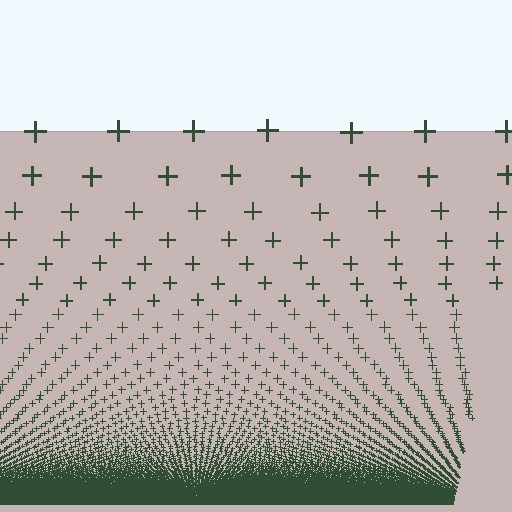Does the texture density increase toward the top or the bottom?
Density increases toward the bottom.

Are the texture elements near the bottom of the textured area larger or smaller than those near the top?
Smaller. The gradient is inverted — elements near the bottom are smaller and denser.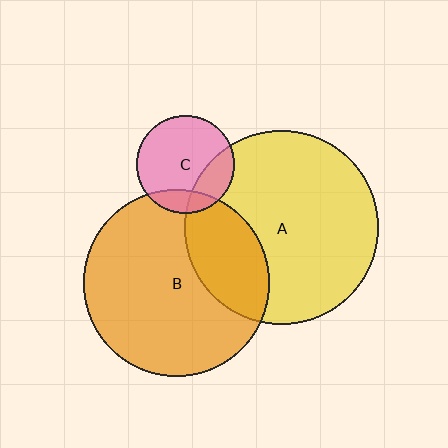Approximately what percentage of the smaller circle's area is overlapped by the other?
Approximately 25%.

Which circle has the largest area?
Circle A (yellow).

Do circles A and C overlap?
Yes.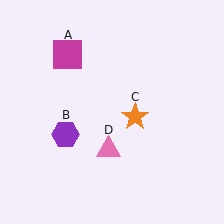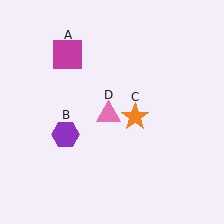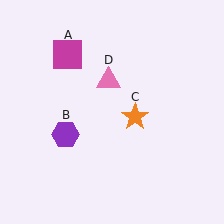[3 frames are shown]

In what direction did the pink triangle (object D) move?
The pink triangle (object D) moved up.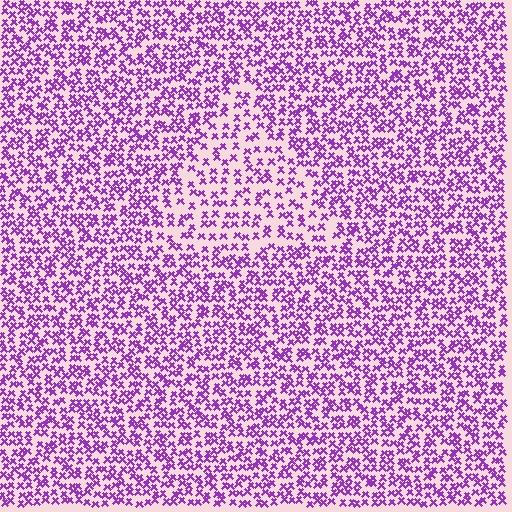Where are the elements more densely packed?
The elements are more densely packed outside the triangle boundary.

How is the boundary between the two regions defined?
The boundary is defined by a change in element density (approximately 1.7x ratio). All elements are the same color, size, and shape.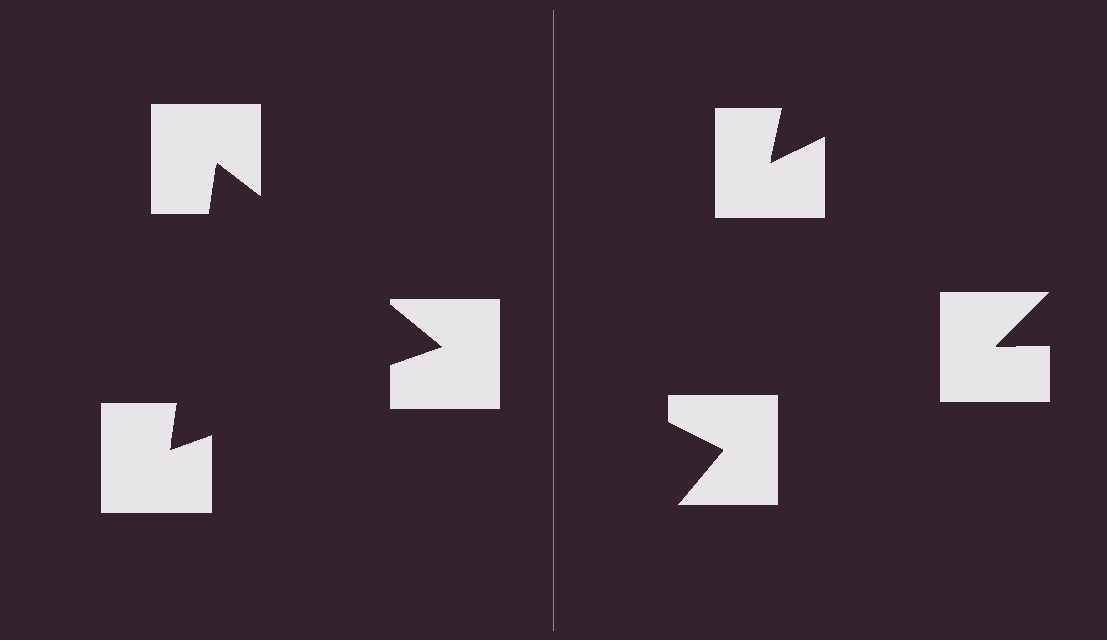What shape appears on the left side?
An illusory triangle.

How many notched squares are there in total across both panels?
6 — 3 on each side.